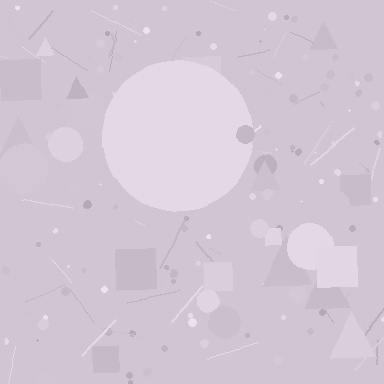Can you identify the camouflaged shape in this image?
The camouflaged shape is a circle.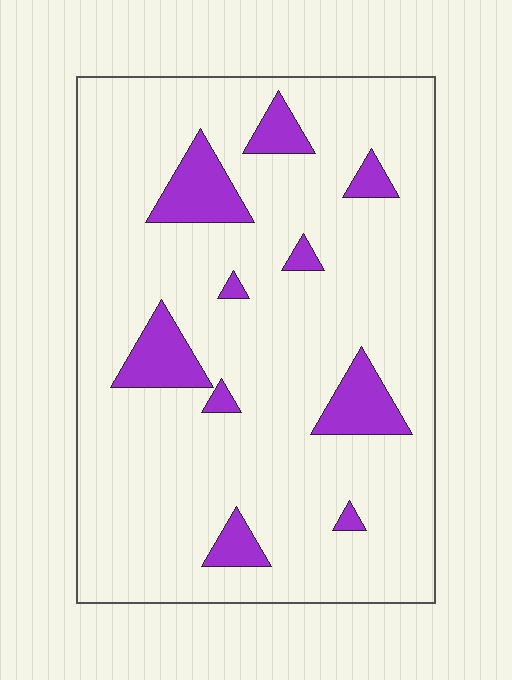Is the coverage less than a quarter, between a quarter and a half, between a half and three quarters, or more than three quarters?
Less than a quarter.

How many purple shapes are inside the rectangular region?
10.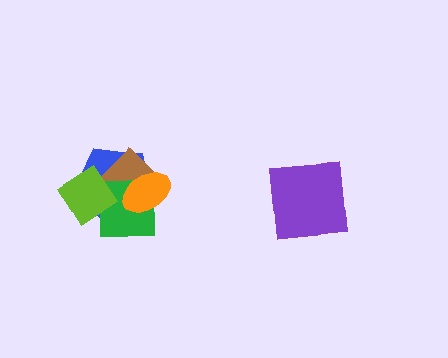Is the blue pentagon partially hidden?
Yes, it is partially covered by another shape.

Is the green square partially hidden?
Yes, it is partially covered by another shape.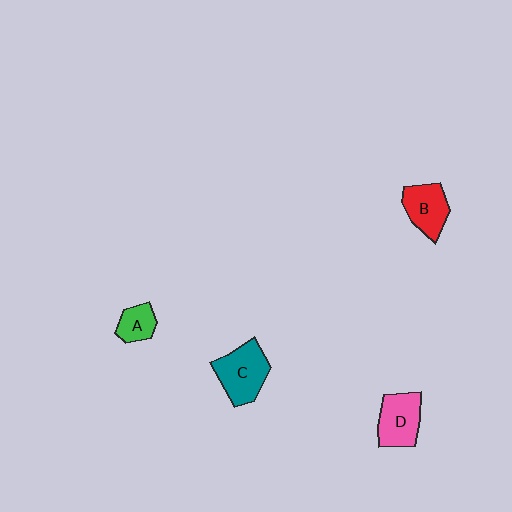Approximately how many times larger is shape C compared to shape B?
Approximately 1.3 times.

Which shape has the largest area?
Shape C (teal).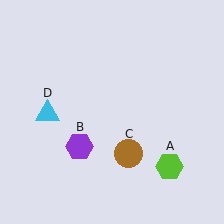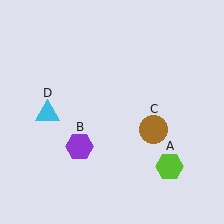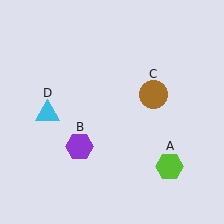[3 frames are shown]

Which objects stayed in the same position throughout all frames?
Lime hexagon (object A) and purple hexagon (object B) and cyan triangle (object D) remained stationary.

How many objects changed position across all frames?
1 object changed position: brown circle (object C).